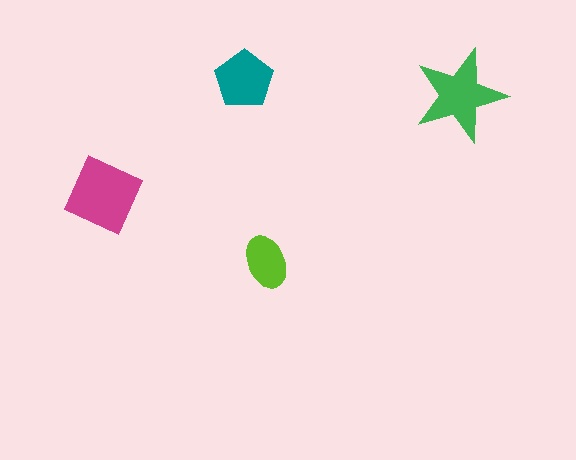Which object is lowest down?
The lime ellipse is bottommost.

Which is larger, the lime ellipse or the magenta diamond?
The magenta diamond.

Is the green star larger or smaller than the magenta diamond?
Smaller.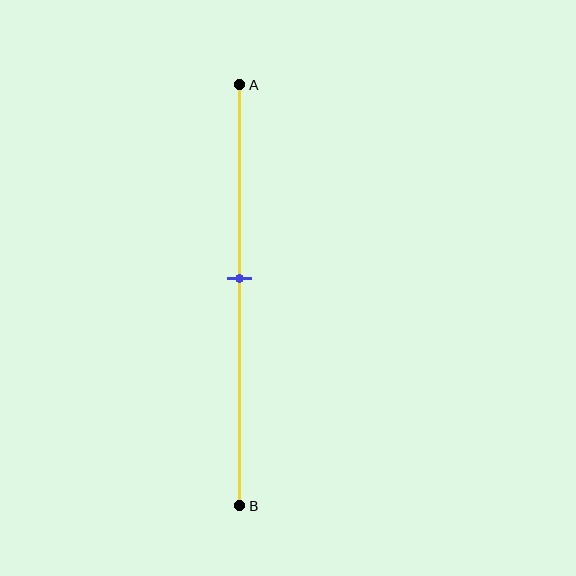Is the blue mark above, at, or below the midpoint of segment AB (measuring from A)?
The blue mark is above the midpoint of segment AB.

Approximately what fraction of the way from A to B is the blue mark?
The blue mark is approximately 45% of the way from A to B.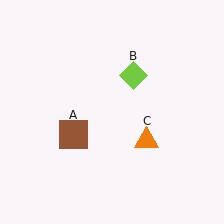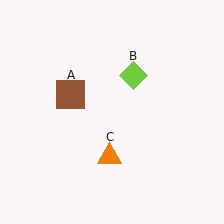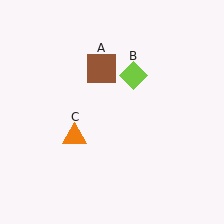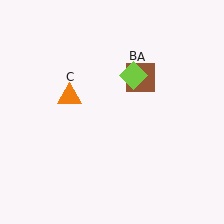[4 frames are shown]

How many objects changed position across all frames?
2 objects changed position: brown square (object A), orange triangle (object C).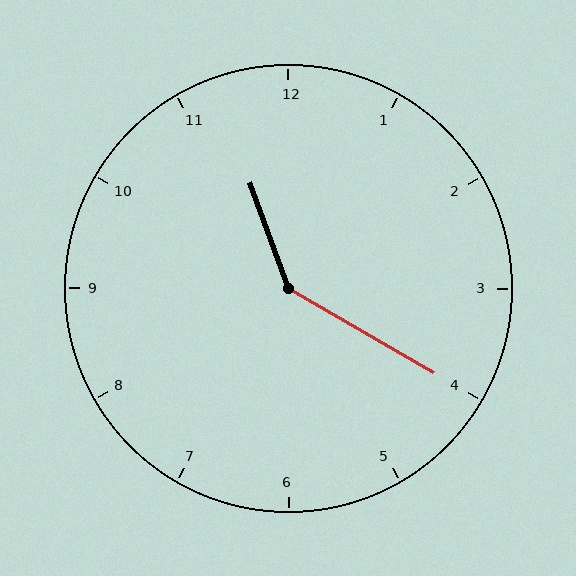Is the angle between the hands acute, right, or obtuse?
It is obtuse.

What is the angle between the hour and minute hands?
Approximately 140 degrees.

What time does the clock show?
11:20.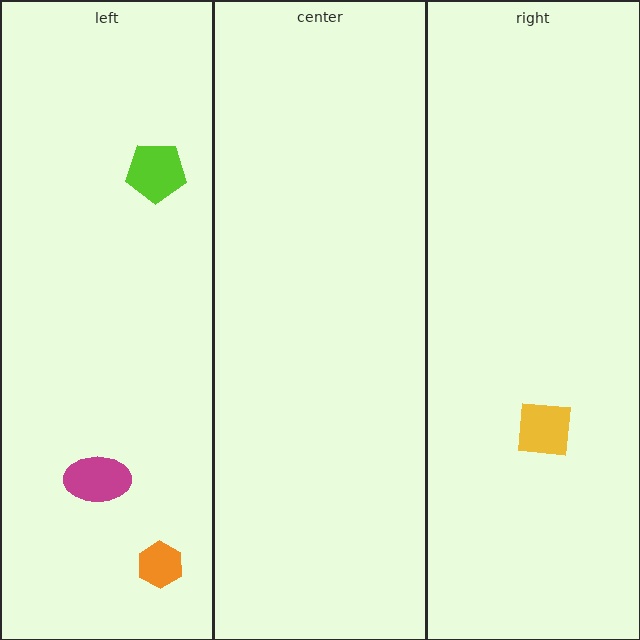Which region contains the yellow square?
The right region.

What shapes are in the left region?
The orange hexagon, the lime pentagon, the magenta ellipse.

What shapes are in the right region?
The yellow square.